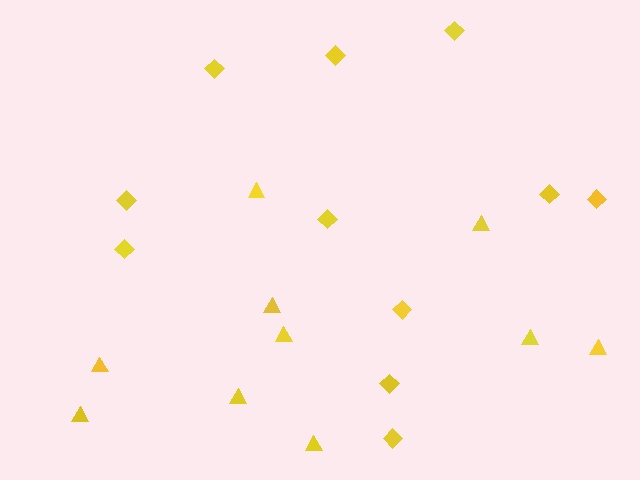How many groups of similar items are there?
There are 2 groups: one group of diamonds (11) and one group of triangles (10).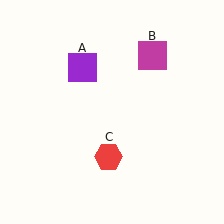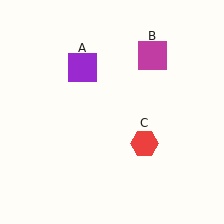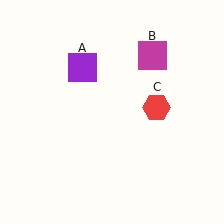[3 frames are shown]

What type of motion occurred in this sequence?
The red hexagon (object C) rotated counterclockwise around the center of the scene.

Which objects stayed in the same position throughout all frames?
Purple square (object A) and magenta square (object B) remained stationary.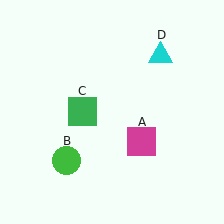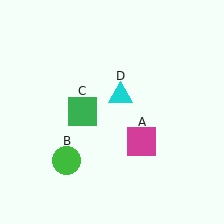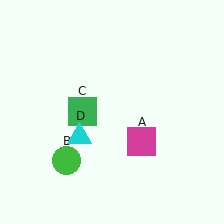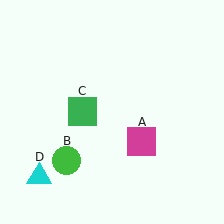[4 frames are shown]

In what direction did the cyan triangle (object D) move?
The cyan triangle (object D) moved down and to the left.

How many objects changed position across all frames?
1 object changed position: cyan triangle (object D).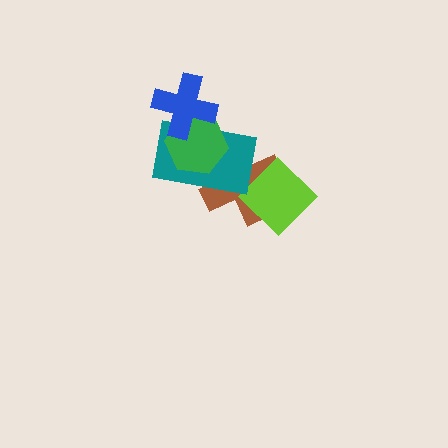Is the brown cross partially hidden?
Yes, it is partially covered by another shape.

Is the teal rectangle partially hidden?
Yes, it is partially covered by another shape.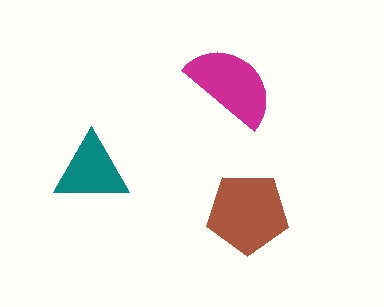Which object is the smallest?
The teal triangle.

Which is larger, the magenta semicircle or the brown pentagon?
The brown pentagon.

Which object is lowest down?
The brown pentagon is bottommost.